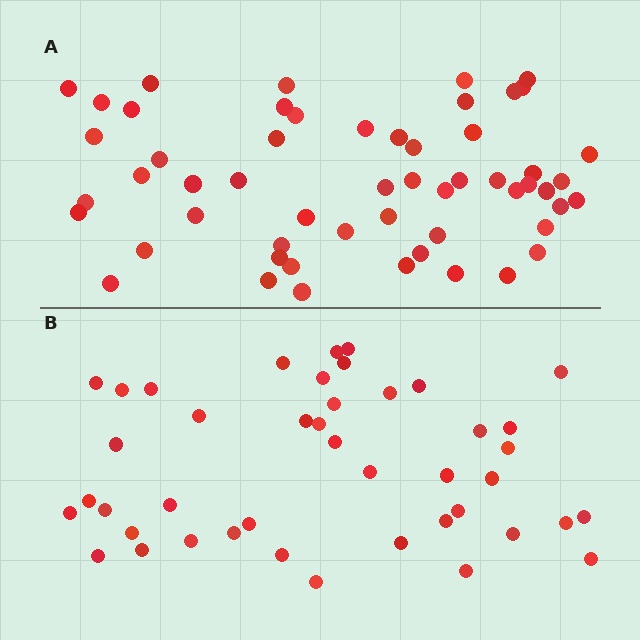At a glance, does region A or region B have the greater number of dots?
Region A (the top region) has more dots.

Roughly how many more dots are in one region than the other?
Region A has roughly 12 or so more dots than region B.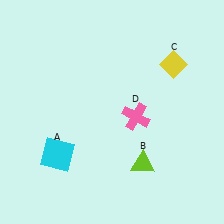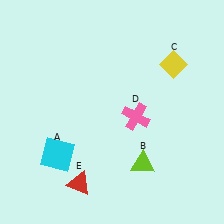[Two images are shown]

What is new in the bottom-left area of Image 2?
A red triangle (E) was added in the bottom-left area of Image 2.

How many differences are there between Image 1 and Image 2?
There is 1 difference between the two images.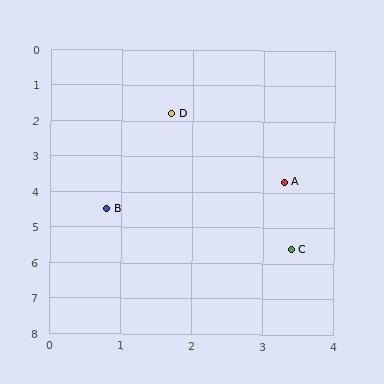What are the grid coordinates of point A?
Point A is at approximately (3.3, 3.7).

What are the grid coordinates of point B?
Point B is at approximately (0.8, 4.5).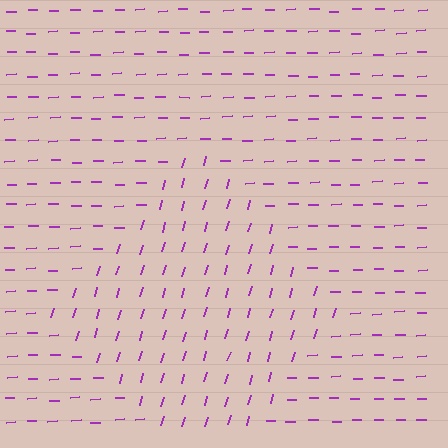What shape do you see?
I see a diamond.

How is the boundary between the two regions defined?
The boundary is defined purely by a change in line orientation (approximately 72 degrees difference). All lines are the same color and thickness.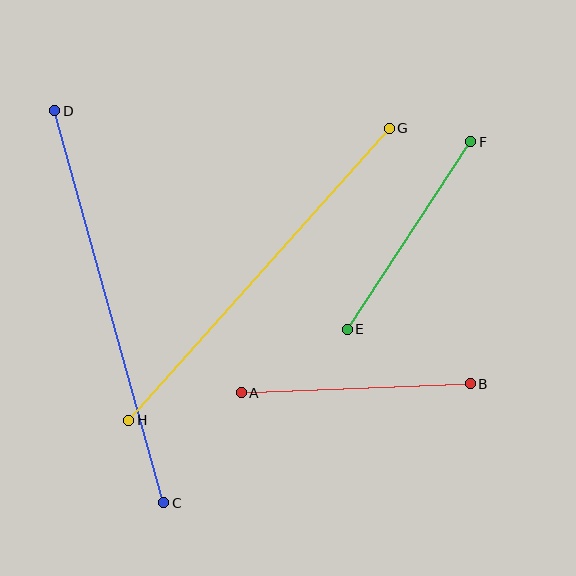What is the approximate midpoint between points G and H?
The midpoint is at approximately (259, 274) pixels.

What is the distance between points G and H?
The distance is approximately 392 pixels.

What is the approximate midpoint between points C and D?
The midpoint is at approximately (109, 307) pixels.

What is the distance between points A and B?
The distance is approximately 229 pixels.